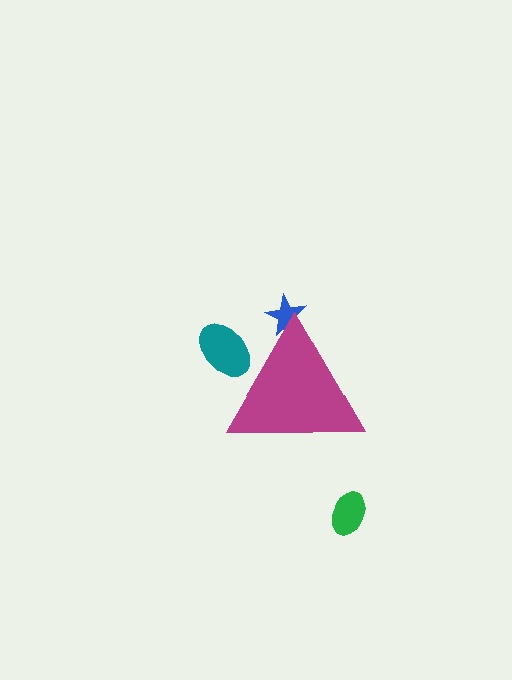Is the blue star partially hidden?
Yes, the blue star is partially hidden behind the magenta triangle.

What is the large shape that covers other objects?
A magenta triangle.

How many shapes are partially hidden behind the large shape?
2 shapes are partially hidden.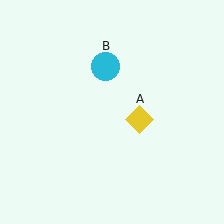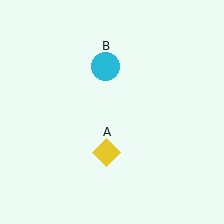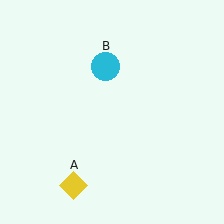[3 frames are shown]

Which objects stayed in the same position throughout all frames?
Cyan circle (object B) remained stationary.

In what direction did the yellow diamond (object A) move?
The yellow diamond (object A) moved down and to the left.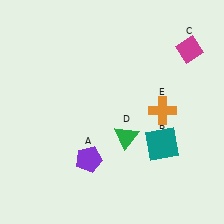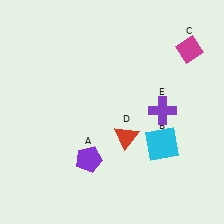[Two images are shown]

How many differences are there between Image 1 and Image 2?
There are 3 differences between the two images.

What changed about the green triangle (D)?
In Image 1, D is green. In Image 2, it changed to red.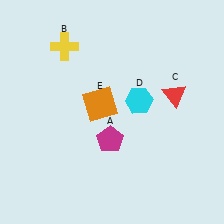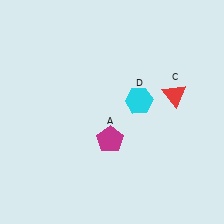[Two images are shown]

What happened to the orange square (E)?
The orange square (E) was removed in Image 2. It was in the top-left area of Image 1.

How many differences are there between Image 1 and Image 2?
There are 2 differences between the two images.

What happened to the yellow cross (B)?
The yellow cross (B) was removed in Image 2. It was in the top-left area of Image 1.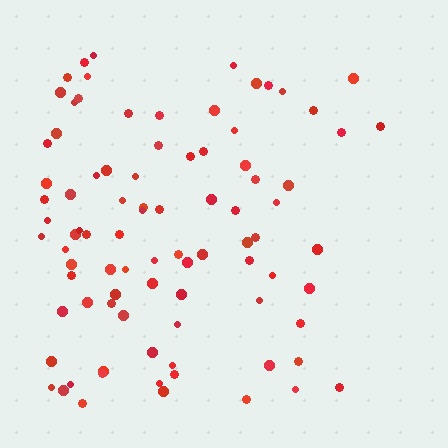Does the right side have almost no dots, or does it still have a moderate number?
Still a moderate number, just noticeably fewer than the left.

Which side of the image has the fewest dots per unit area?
The right.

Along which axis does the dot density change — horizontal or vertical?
Horizontal.